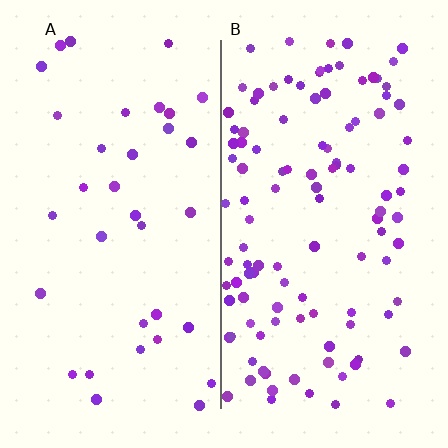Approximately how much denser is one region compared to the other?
Approximately 3.2× — region B over region A.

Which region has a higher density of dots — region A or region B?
B (the right).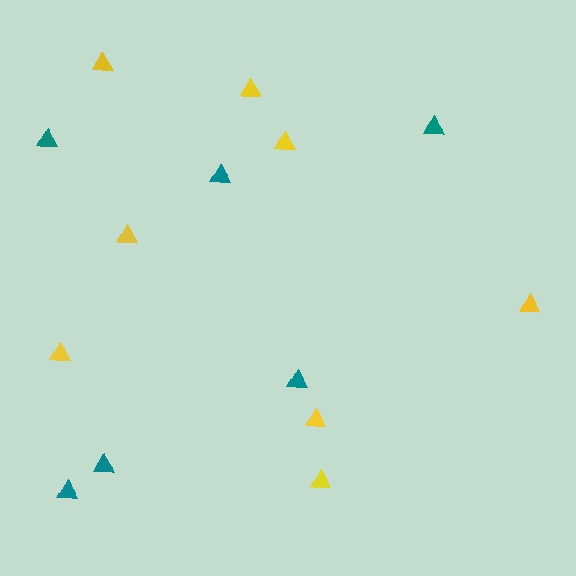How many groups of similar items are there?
There are 2 groups: one group of teal triangles (6) and one group of yellow triangles (8).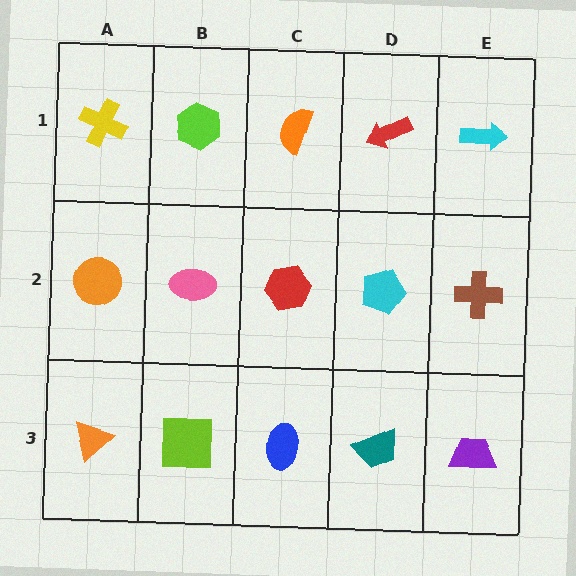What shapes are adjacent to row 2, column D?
A red arrow (row 1, column D), a teal trapezoid (row 3, column D), a red hexagon (row 2, column C), a brown cross (row 2, column E).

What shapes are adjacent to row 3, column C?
A red hexagon (row 2, column C), a lime square (row 3, column B), a teal trapezoid (row 3, column D).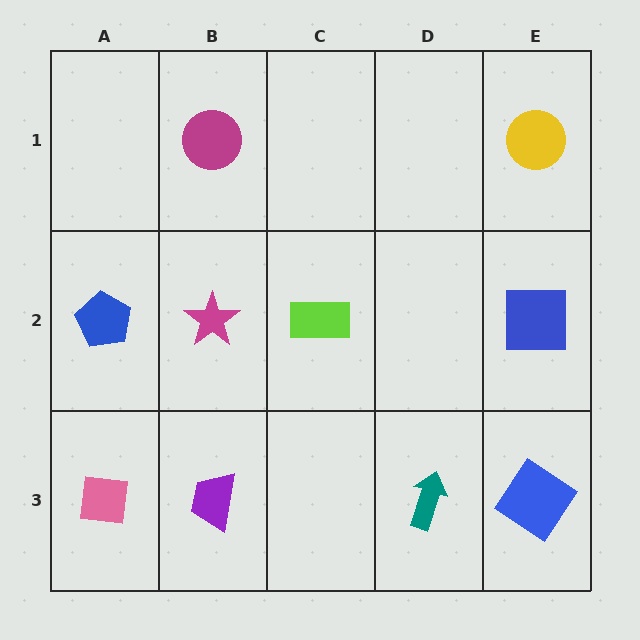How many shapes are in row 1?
2 shapes.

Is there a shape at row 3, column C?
No, that cell is empty.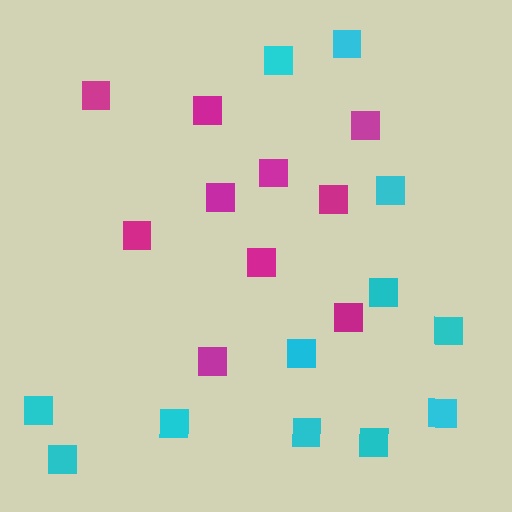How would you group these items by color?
There are 2 groups: one group of magenta squares (10) and one group of cyan squares (12).